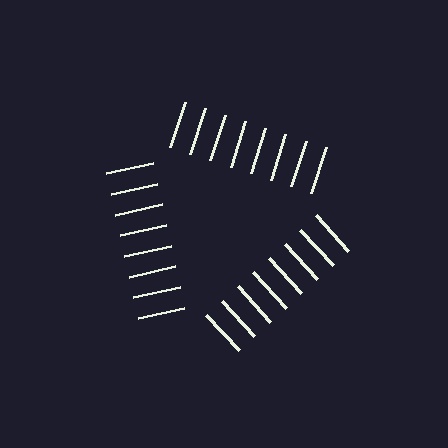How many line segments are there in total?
24 — 8 along each of the 3 edges.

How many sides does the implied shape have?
3 sides — the line-ends trace a triangle.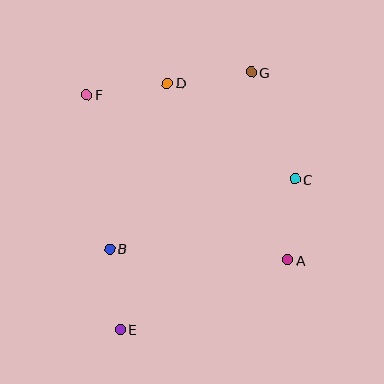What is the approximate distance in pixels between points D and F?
The distance between D and F is approximately 81 pixels.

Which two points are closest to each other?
Points B and E are closest to each other.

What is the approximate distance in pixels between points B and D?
The distance between B and D is approximately 176 pixels.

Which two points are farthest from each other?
Points E and G are farthest from each other.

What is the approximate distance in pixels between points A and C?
The distance between A and C is approximately 81 pixels.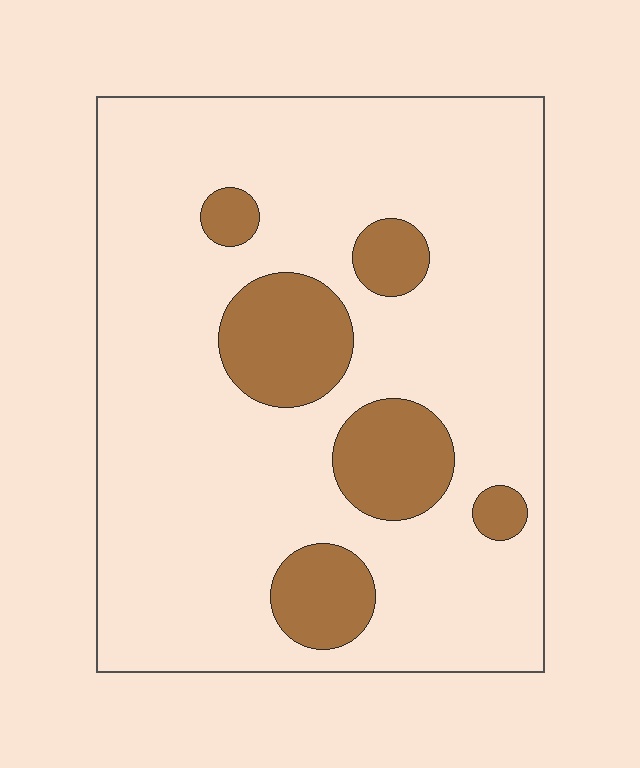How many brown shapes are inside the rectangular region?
6.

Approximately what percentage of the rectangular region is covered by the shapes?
Approximately 20%.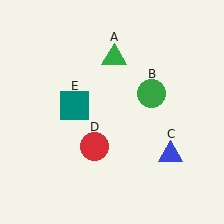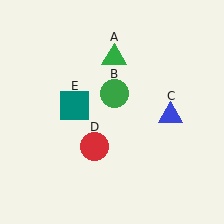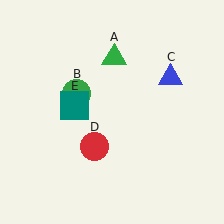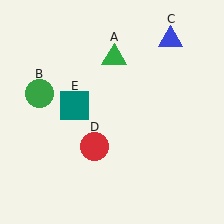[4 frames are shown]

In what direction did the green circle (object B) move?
The green circle (object B) moved left.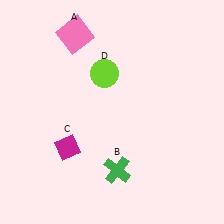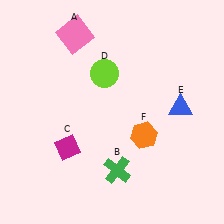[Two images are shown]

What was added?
A blue triangle (E), an orange hexagon (F) were added in Image 2.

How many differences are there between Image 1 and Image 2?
There are 2 differences between the two images.